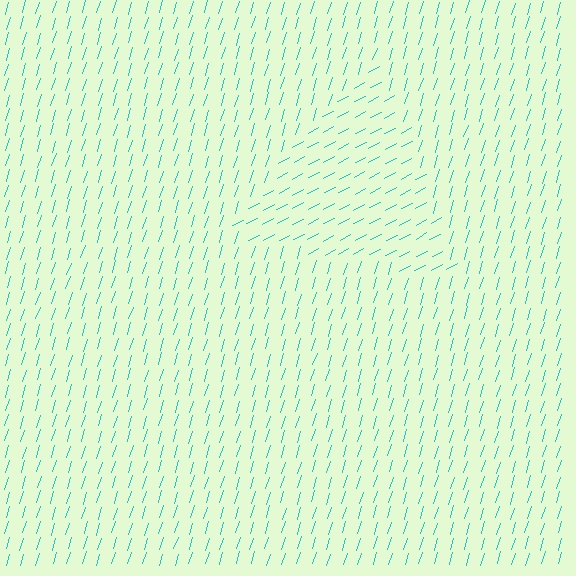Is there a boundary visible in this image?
Yes, there is a texture boundary formed by a change in line orientation.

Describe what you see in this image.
The image is filled with small cyan line segments. A triangle region in the image has lines oriented differently from the surrounding lines, creating a visible texture boundary.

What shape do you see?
I see a triangle.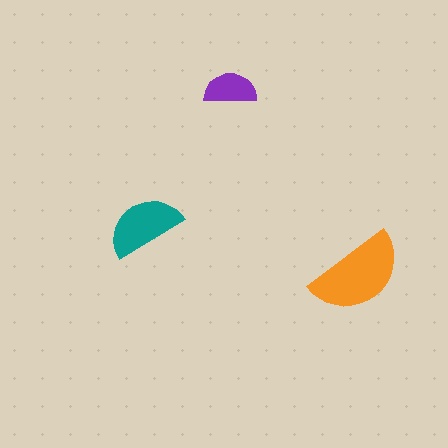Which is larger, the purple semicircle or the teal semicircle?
The teal one.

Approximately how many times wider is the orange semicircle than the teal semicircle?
About 1.5 times wider.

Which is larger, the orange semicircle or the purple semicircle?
The orange one.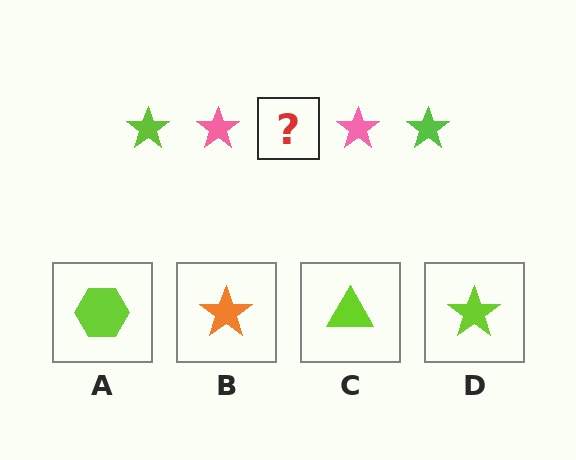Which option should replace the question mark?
Option D.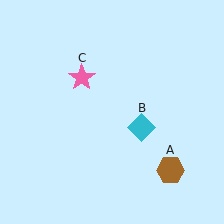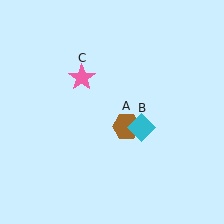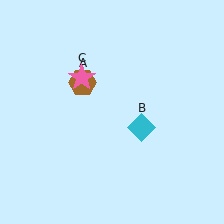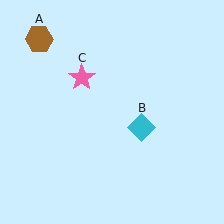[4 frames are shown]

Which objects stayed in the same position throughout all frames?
Cyan diamond (object B) and pink star (object C) remained stationary.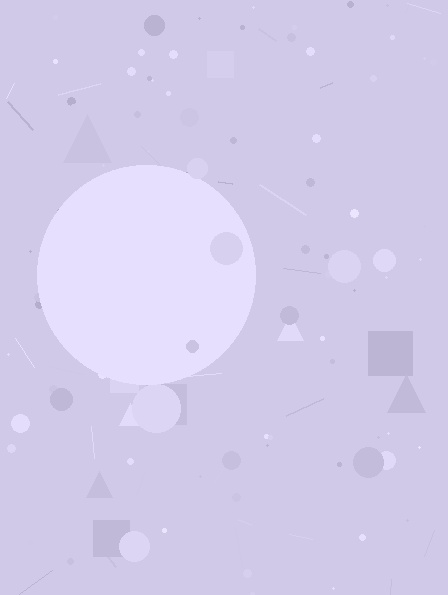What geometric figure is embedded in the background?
A circle is embedded in the background.